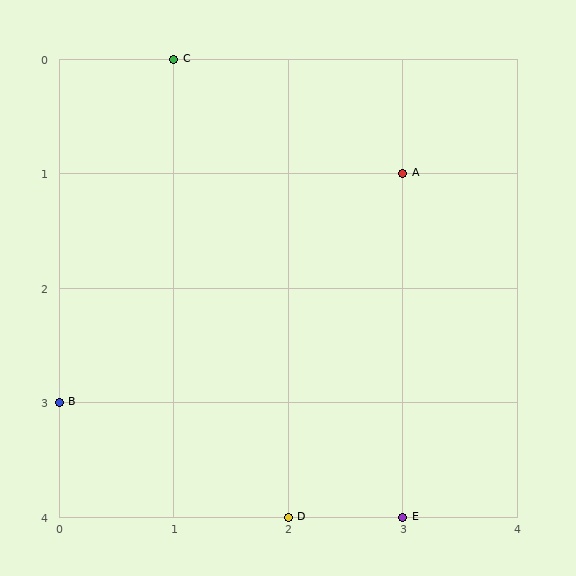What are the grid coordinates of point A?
Point A is at grid coordinates (3, 1).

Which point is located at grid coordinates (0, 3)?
Point B is at (0, 3).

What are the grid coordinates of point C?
Point C is at grid coordinates (1, 0).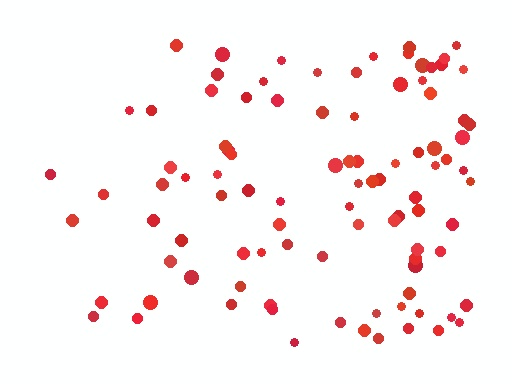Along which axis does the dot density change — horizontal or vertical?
Horizontal.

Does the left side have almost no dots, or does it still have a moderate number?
Still a moderate number, just noticeably fewer than the right.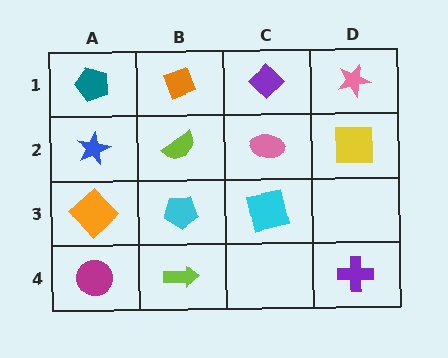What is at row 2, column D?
A yellow square.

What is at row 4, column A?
A magenta circle.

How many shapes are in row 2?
4 shapes.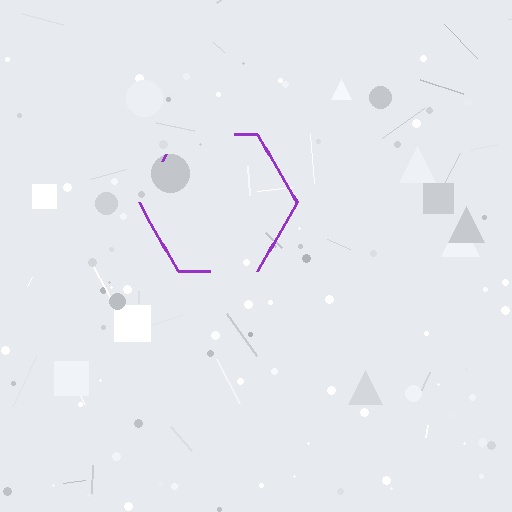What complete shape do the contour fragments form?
The contour fragments form a hexagon.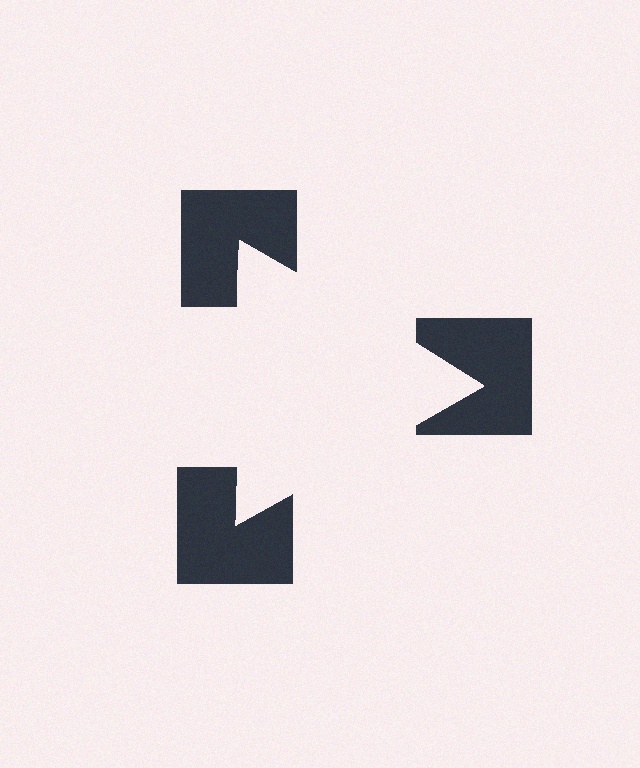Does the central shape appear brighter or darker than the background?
It typically appears slightly brighter than the background, even though no actual brightness change is drawn.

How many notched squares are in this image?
There are 3 — one at each vertex of the illusory triangle.